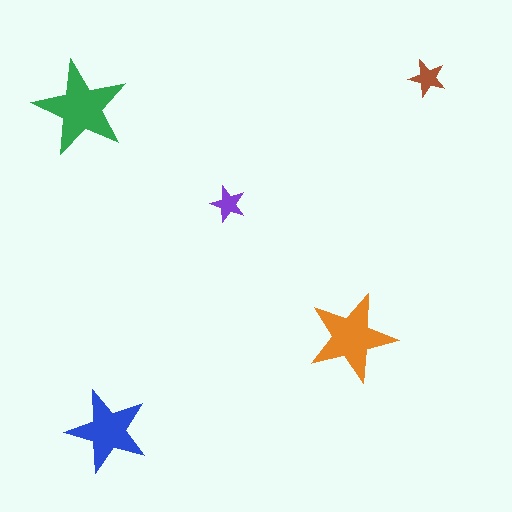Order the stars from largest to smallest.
the green one, the orange one, the blue one, the brown one, the purple one.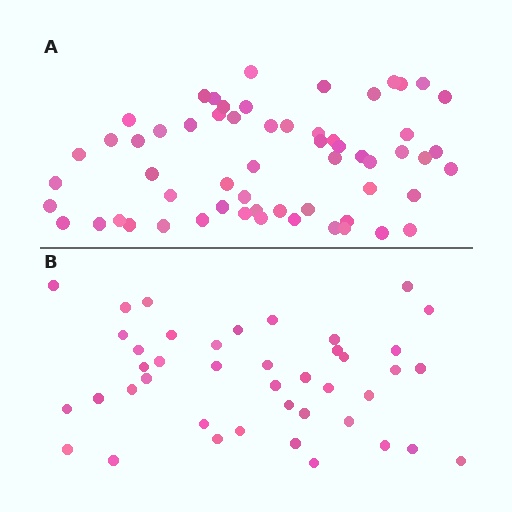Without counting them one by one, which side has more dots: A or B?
Region A (the top region) has more dots.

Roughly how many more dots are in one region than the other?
Region A has approximately 20 more dots than region B.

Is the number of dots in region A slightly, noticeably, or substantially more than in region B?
Region A has noticeably more, but not dramatically so. The ratio is roughly 1.4 to 1.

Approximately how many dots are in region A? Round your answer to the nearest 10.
About 60 dots.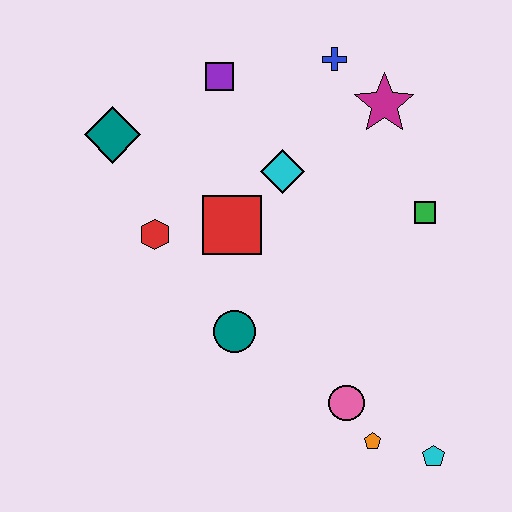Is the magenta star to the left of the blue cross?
No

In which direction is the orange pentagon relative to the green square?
The orange pentagon is below the green square.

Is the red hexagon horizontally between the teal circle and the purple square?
No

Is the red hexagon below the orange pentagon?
No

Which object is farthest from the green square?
The teal diamond is farthest from the green square.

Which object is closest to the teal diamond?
The red hexagon is closest to the teal diamond.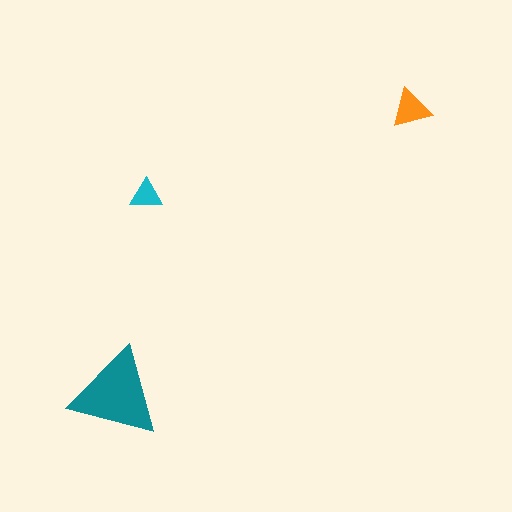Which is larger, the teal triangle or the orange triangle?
The teal one.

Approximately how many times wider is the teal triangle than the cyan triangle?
About 3 times wider.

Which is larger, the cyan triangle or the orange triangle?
The orange one.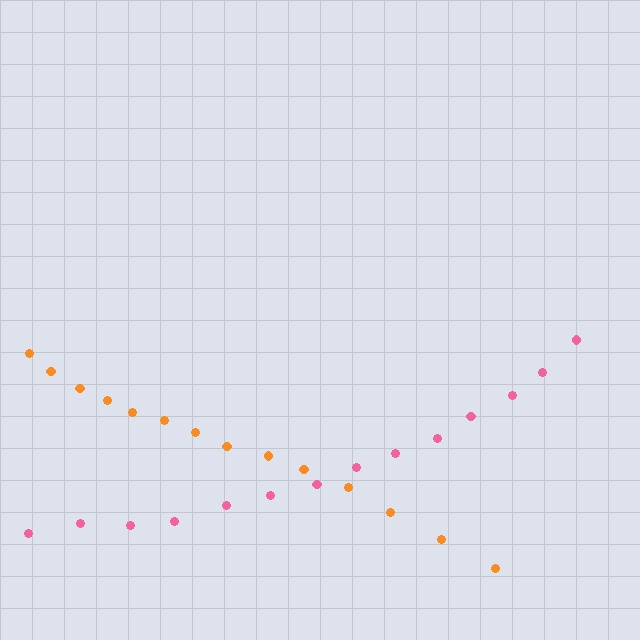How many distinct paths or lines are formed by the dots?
There are 2 distinct paths.